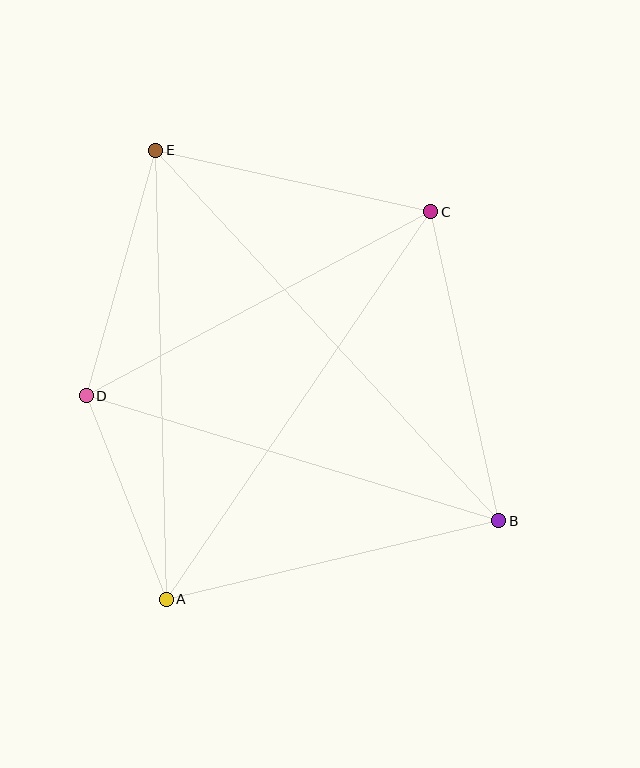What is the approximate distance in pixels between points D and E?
The distance between D and E is approximately 255 pixels.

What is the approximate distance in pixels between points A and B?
The distance between A and B is approximately 341 pixels.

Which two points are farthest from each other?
Points B and E are farthest from each other.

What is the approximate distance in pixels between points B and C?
The distance between B and C is approximately 316 pixels.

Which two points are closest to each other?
Points A and D are closest to each other.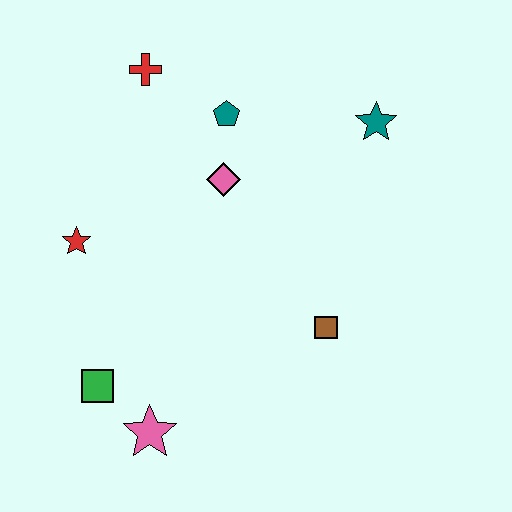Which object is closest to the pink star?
The green square is closest to the pink star.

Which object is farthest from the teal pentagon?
The pink star is farthest from the teal pentagon.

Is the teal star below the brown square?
No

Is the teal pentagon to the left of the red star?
No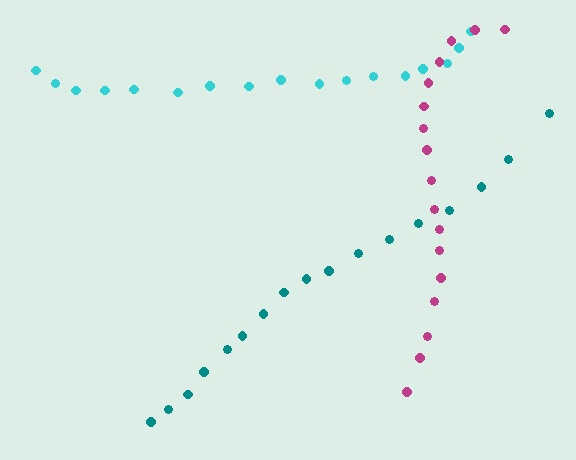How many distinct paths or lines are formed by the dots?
There are 3 distinct paths.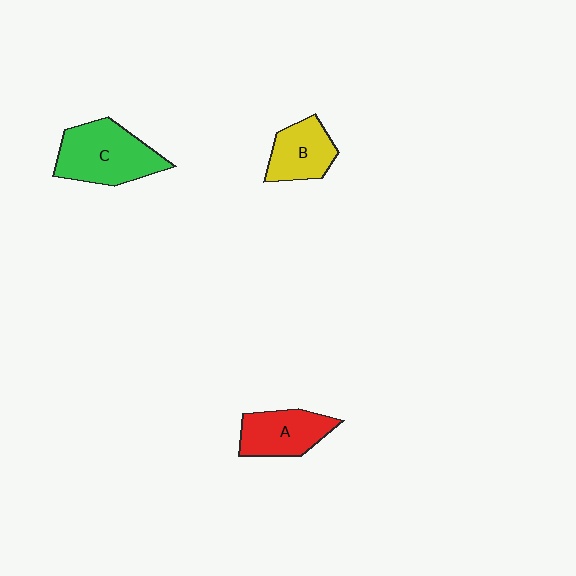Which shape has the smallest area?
Shape B (yellow).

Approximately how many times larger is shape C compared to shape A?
Approximately 1.4 times.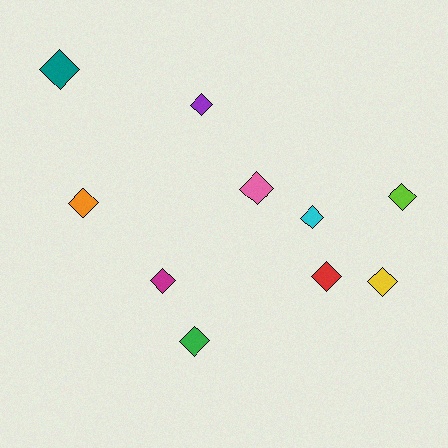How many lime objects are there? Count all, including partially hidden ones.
There is 1 lime object.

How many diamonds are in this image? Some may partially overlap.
There are 10 diamonds.